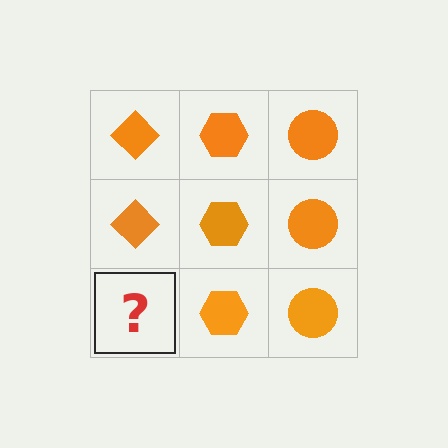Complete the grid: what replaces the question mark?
The question mark should be replaced with an orange diamond.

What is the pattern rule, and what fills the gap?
The rule is that each column has a consistent shape. The gap should be filled with an orange diamond.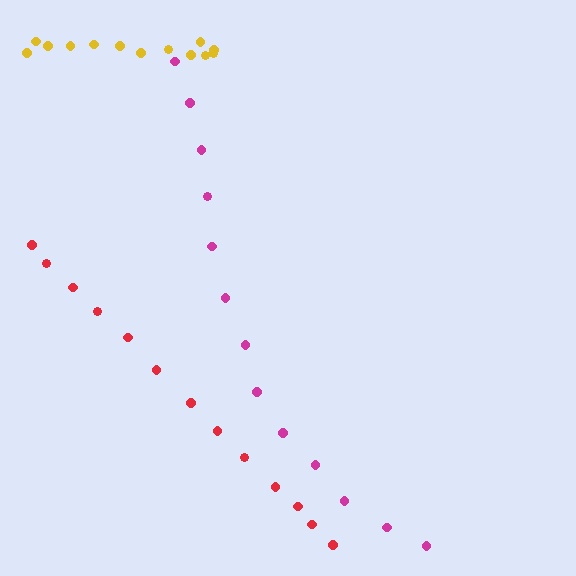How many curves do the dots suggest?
There are 3 distinct paths.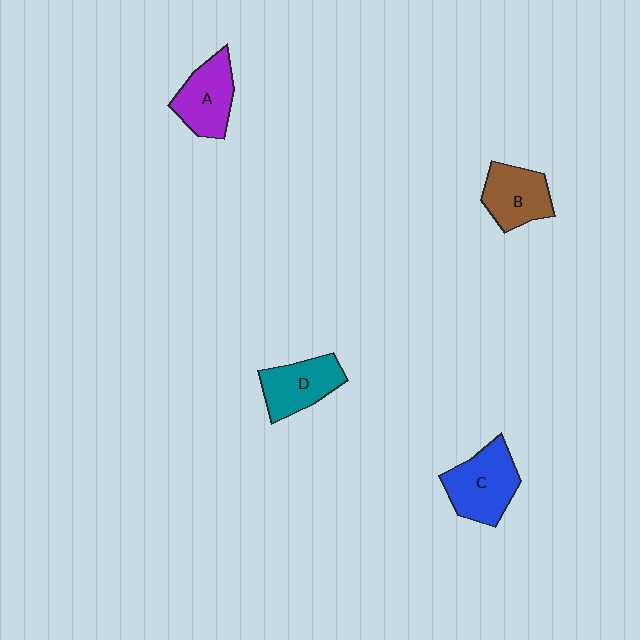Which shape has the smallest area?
Shape B (brown).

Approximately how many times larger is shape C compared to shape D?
Approximately 1.2 times.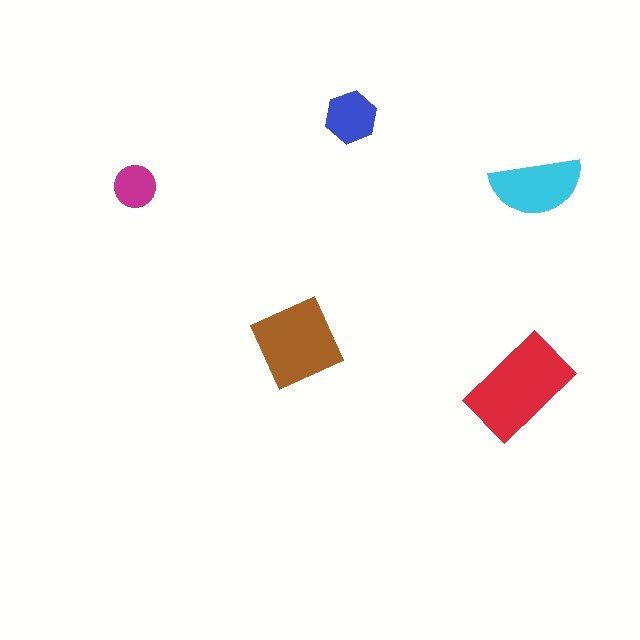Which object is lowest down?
The red rectangle is bottommost.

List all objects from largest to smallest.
The red rectangle, the brown square, the cyan semicircle, the blue hexagon, the magenta circle.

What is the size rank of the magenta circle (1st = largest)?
5th.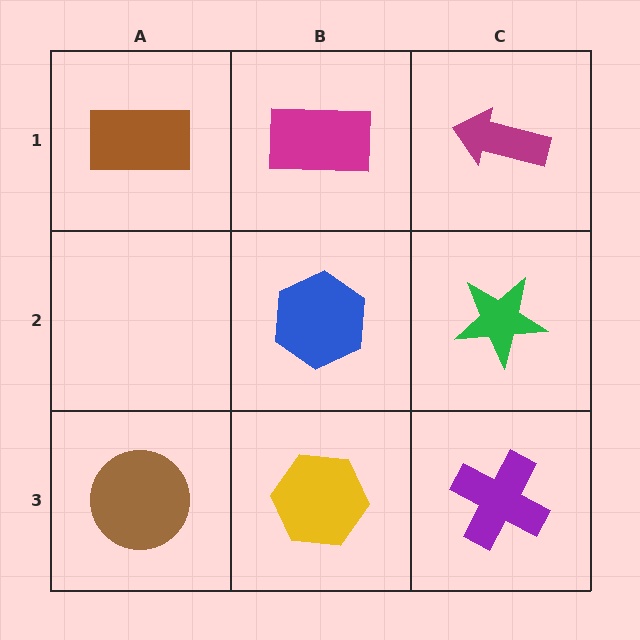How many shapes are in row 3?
3 shapes.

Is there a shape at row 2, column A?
No, that cell is empty.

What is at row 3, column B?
A yellow hexagon.